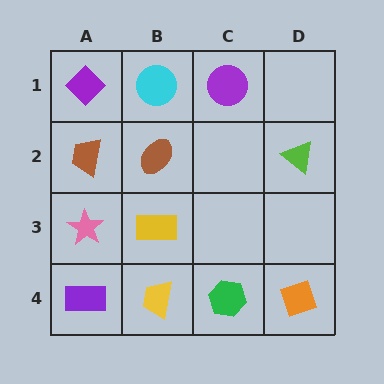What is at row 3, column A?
A pink star.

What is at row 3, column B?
A yellow rectangle.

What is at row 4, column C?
A green hexagon.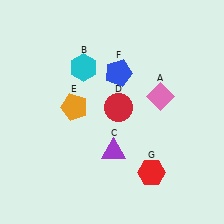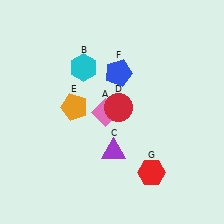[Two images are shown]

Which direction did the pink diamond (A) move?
The pink diamond (A) moved left.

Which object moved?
The pink diamond (A) moved left.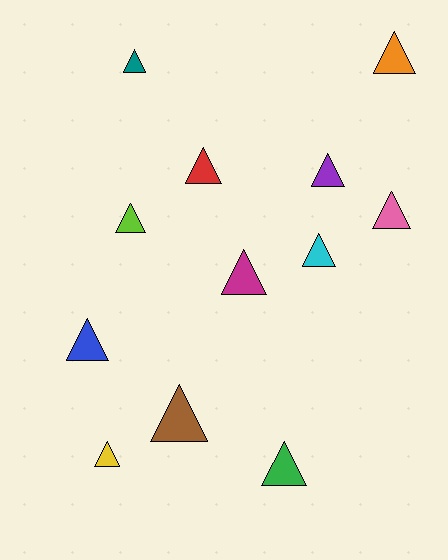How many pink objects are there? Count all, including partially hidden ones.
There is 1 pink object.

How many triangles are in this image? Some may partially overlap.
There are 12 triangles.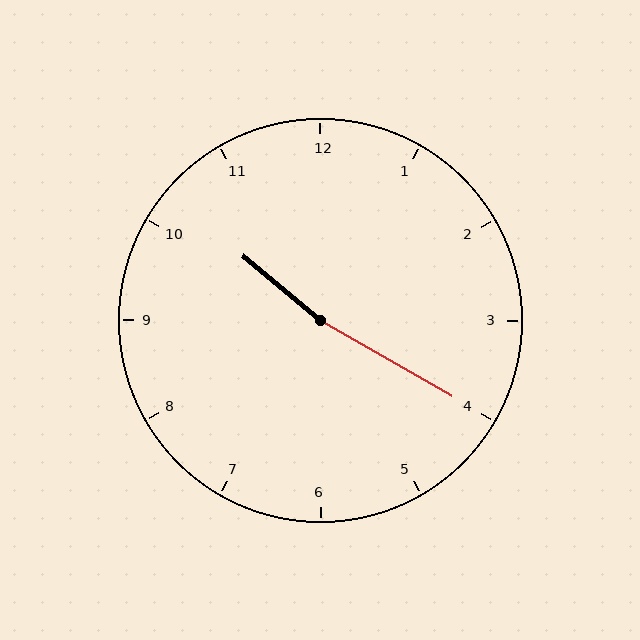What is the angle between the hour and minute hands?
Approximately 170 degrees.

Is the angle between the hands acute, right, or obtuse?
It is obtuse.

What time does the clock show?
10:20.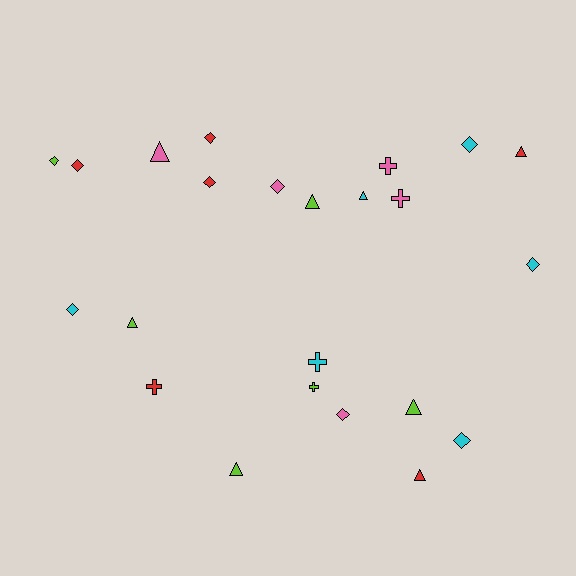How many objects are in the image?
There are 23 objects.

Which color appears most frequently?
Lime, with 6 objects.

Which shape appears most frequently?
Diamond, with 10 objects.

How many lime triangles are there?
There are 4 lime triangles.